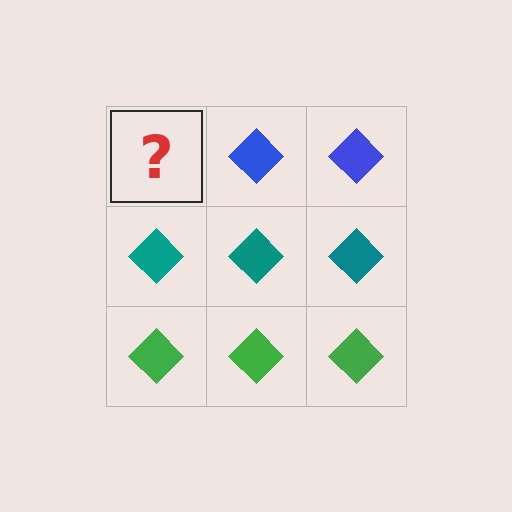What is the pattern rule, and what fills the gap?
The rule is that each row has a consistent color. The gap should be filled with a blue diamond.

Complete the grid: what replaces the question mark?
The question mark should be replaced with a blue diamond.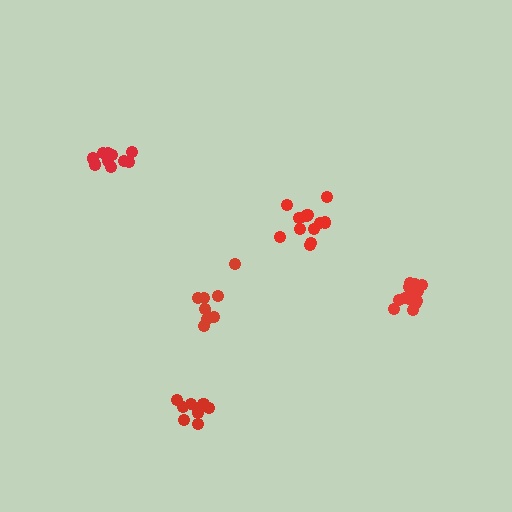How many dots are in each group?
Group 1: 11 dots, Group 2: 12 dots, Group 3: 9 dots, Group 4: 8 dots, Group 5: 14 dots (54 total).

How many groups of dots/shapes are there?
There are 5 groups.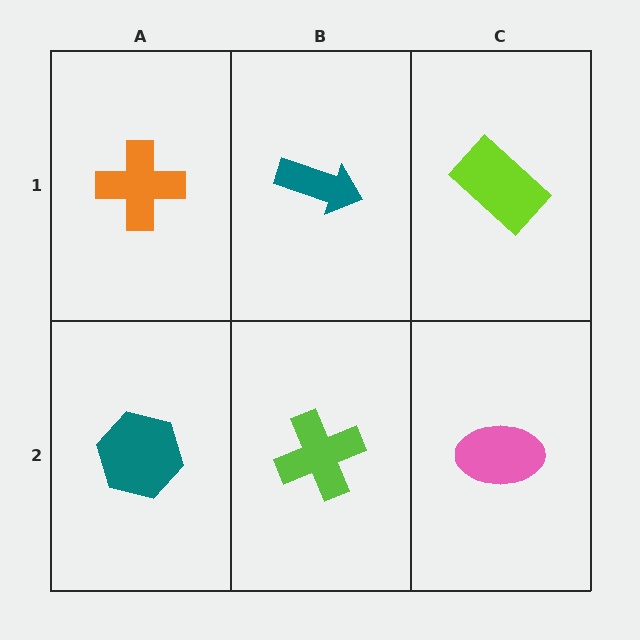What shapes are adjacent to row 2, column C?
A lime rectangle (row 1, column C), a lime cross (row 2, column B).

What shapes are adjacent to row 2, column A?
An orange cross (row 1, column A), a lime cross (row 2, column B).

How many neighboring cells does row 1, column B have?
3.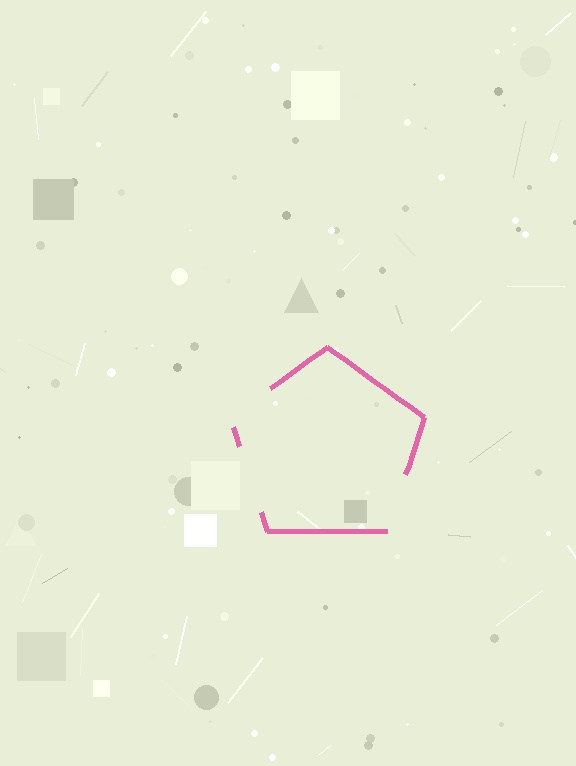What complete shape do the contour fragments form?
The contour fragments form a pentagon.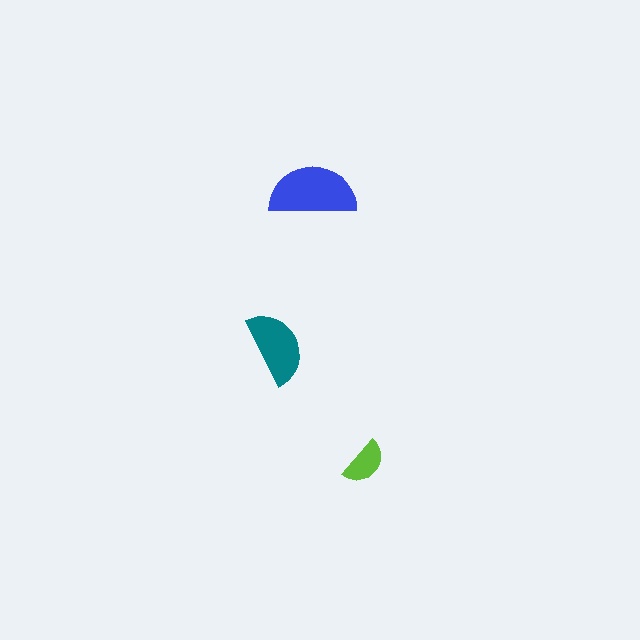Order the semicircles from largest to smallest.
the blue one, the teal one, the lime one.